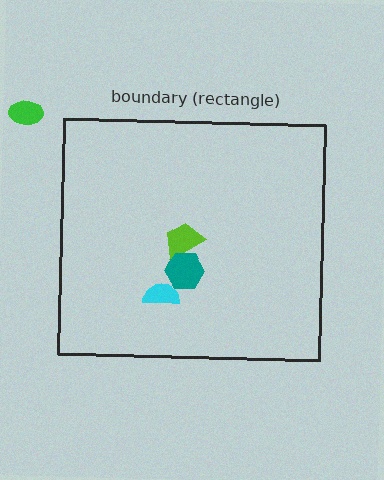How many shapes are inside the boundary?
3 inside, 1 outside.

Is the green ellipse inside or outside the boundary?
Outside.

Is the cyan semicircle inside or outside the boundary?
Inside.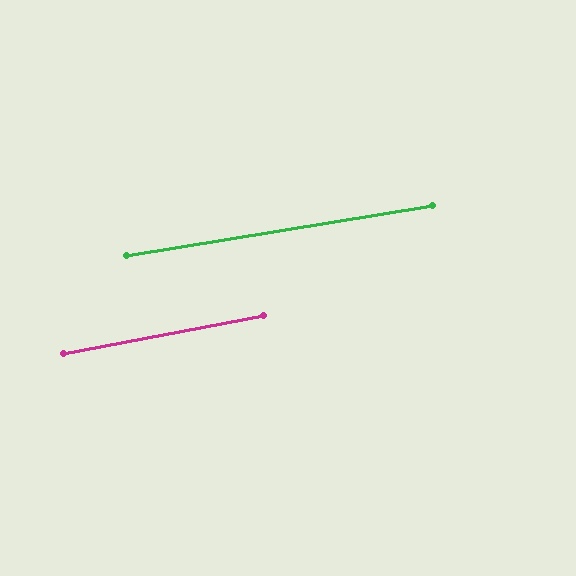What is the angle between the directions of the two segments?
Approximately 2 degrees.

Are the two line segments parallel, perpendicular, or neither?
Parallel — their directions differ by only 1.6°.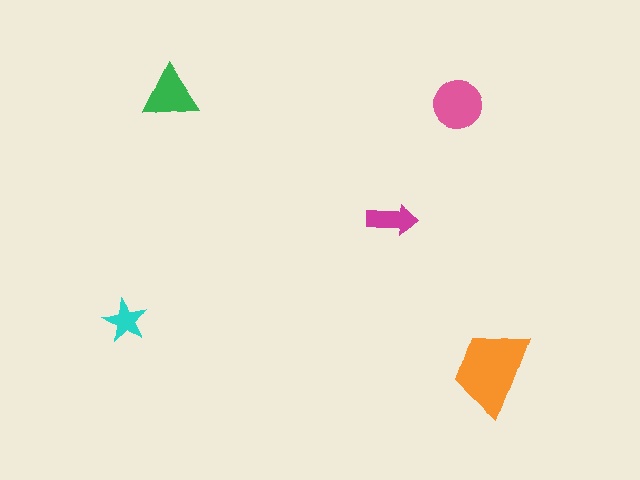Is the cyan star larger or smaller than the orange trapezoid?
Smaller.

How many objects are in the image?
There are 5 objects in the image.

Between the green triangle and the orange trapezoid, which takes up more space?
The orange trapezoid.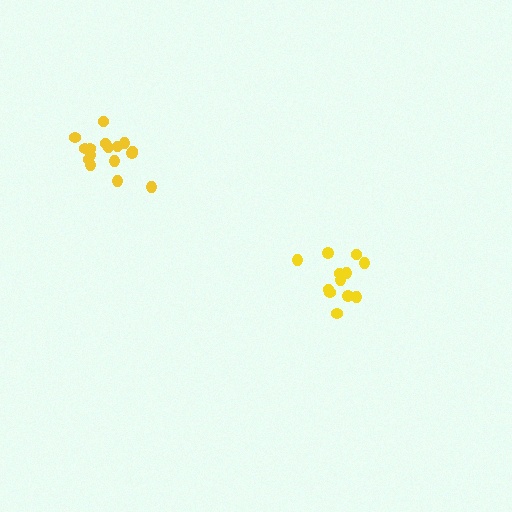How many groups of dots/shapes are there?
There are 2 groups.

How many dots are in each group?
Group 1: 12 dots, Group 2: 16 dots (28 total).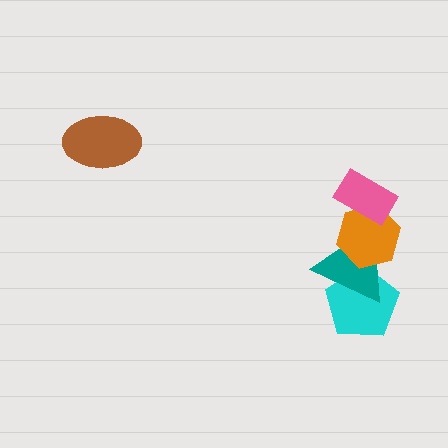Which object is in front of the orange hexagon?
The pink rectangle is in front of the orange hexagon.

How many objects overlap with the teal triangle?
2 objects overlap with the teal triangle.